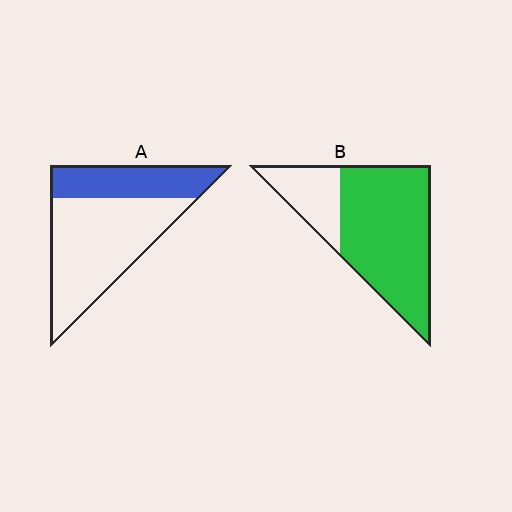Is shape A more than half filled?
No.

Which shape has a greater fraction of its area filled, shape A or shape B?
Shape B.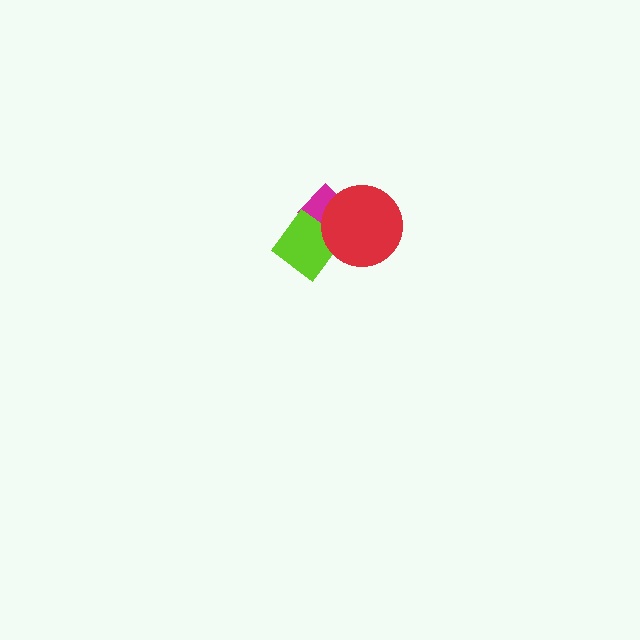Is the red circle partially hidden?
No, no other shape covers it.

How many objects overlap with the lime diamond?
2 objects overlap with the lime diamond.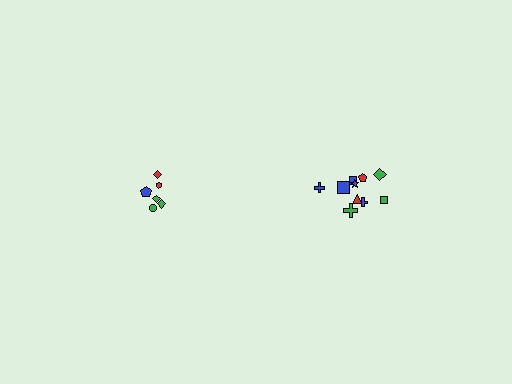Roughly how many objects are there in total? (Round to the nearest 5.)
Roughly 15 objects in total.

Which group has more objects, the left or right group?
The right group.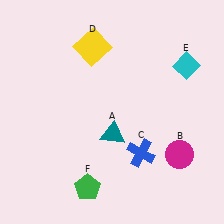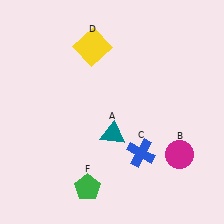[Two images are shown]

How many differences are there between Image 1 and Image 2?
There is 1 difference between the two images.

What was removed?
The cyan diamond (E) was removed in Image 2.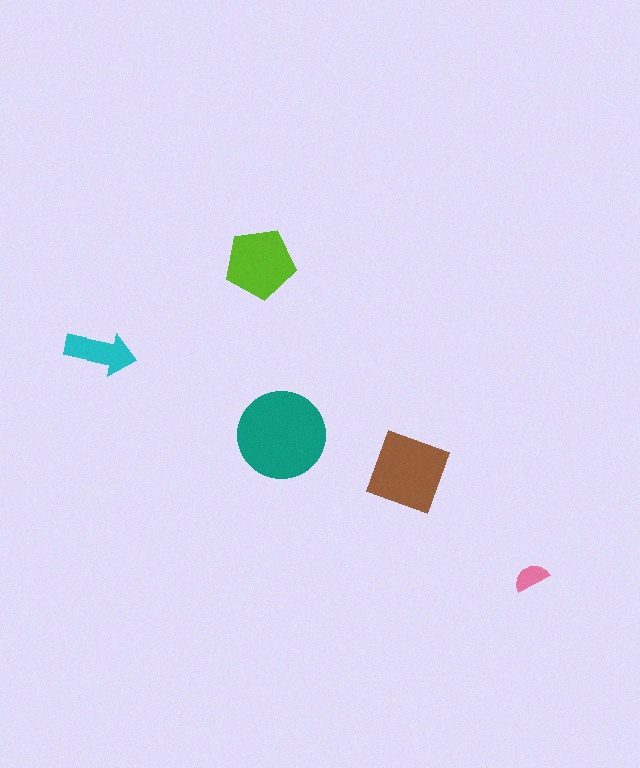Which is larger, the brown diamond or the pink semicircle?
The brown diamond.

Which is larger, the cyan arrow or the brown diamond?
The brown diamond.